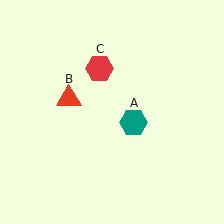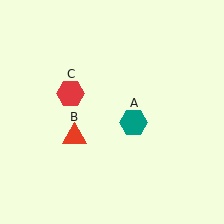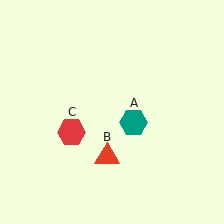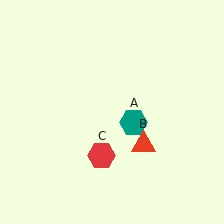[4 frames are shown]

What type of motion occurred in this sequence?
The red triangle (object B), red hexagon (object C) rotated counterclockwise around the center of the scene.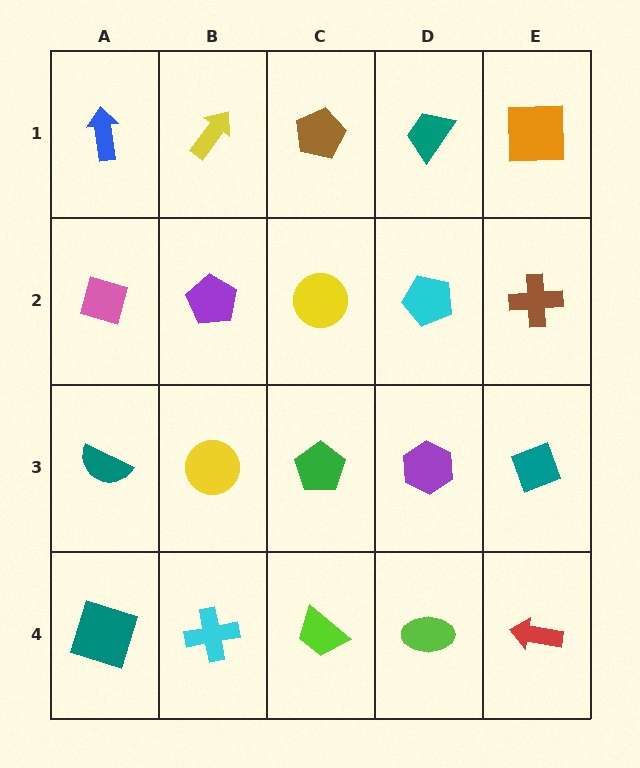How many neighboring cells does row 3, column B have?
4.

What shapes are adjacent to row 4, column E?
A teal diamond (row 3, column E), a lime ellipse (row 4, column D).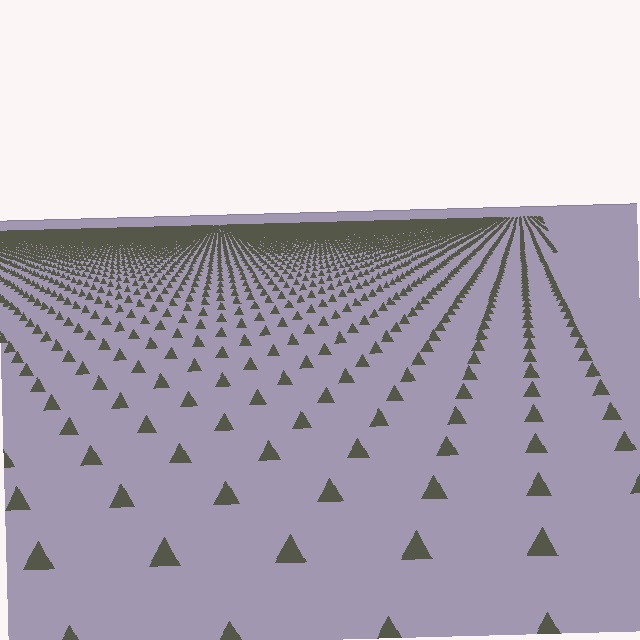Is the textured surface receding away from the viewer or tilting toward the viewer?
The surface is receding away from the viewer. Texture elements get smaller and denser toward the top.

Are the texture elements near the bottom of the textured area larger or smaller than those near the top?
Larger. Near the bottom, elements are closer to the viewer and appear at a bigger on-screen size.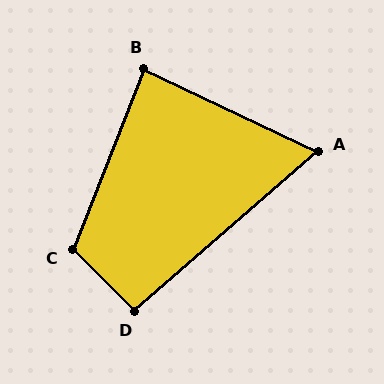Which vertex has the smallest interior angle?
A, at approximately 66 degrees.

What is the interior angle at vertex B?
Approximately 86 degrees (approximately right).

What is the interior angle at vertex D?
Approximately 94 degrees (approximately right).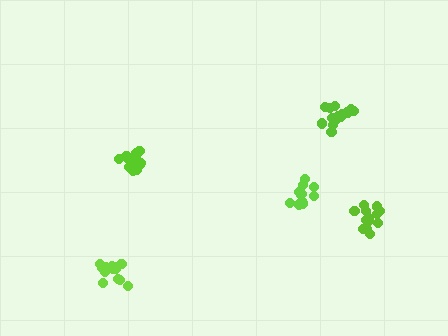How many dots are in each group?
Group 1: 15 dots, Group 2: 13 dots, Group 3: 17 dots, Group 4: 13 dots, Group 5: 15 dots (73 total).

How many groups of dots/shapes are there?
There are 5 groups.